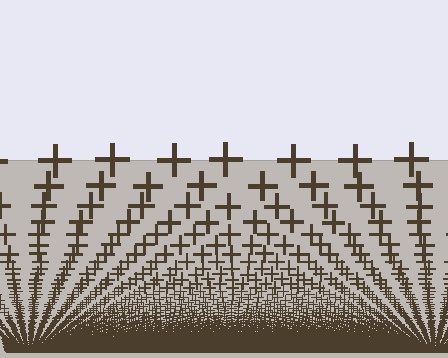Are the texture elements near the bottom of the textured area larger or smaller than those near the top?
Smaller. The gradient is inverted — elements near the bottom are smaller and denser.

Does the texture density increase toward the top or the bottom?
Density increases toward the bottom.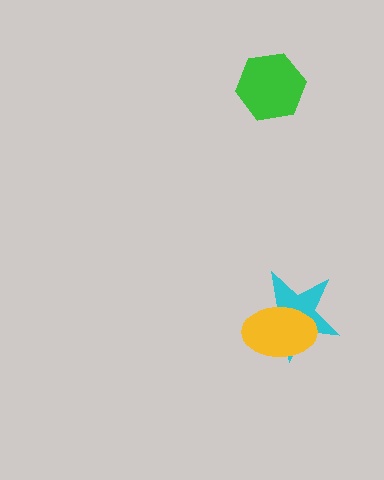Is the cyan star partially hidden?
Yes, it is partially covered by another shape.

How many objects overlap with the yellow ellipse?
1 object overlaps with the yellow ellipse.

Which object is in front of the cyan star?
The yellow ellipse is in front of the cyan star.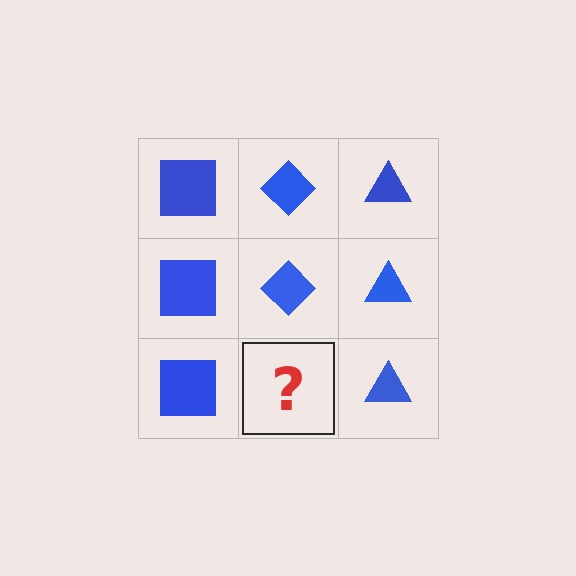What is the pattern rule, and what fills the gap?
The rule is that each column has a consistent shape. The gap should be filled with a blue diamond.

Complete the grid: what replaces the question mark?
The question mark should be replaced with a blue diamond.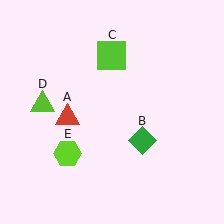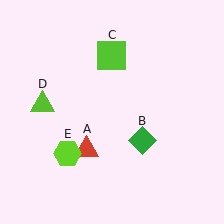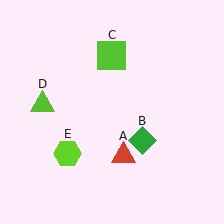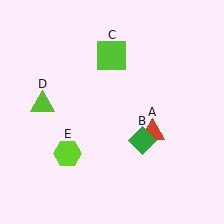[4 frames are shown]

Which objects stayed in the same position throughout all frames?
Green diamond (object B) and lime square (object C) and lime triangle (object D) and lime hexagon (object E) remained stationary.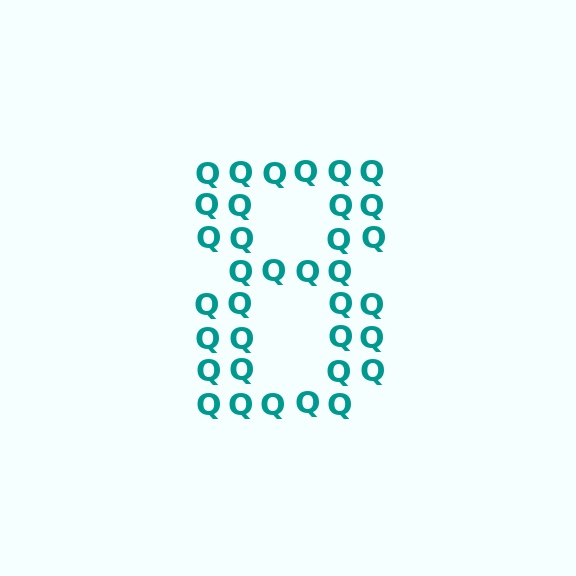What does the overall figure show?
The overall figure shows the digit 8.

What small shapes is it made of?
It is made of small letter Q's.